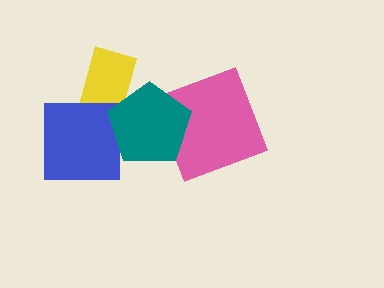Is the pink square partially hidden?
Yes, it is partially covered by another shape.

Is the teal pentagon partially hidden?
No, no other shape covers it.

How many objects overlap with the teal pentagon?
3 objects overlap with the teal pentagon.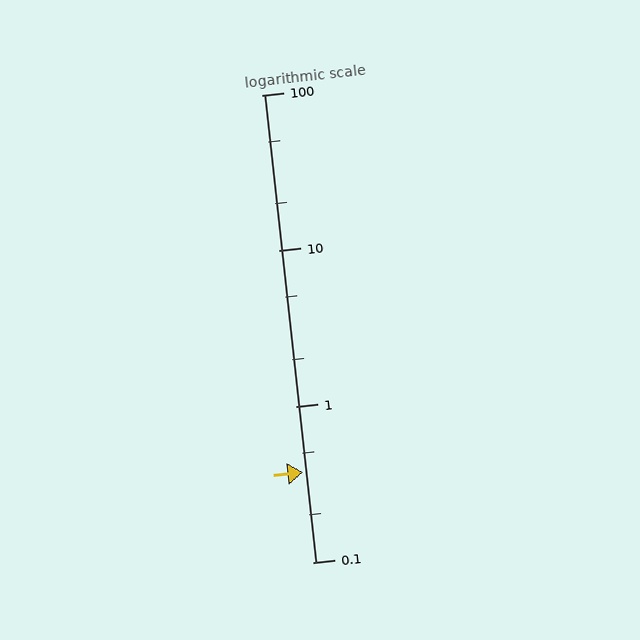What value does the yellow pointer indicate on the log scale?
The pointer indicates approximately 0.38.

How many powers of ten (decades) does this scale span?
The scale spans 3 decades, from 0.1 to 100.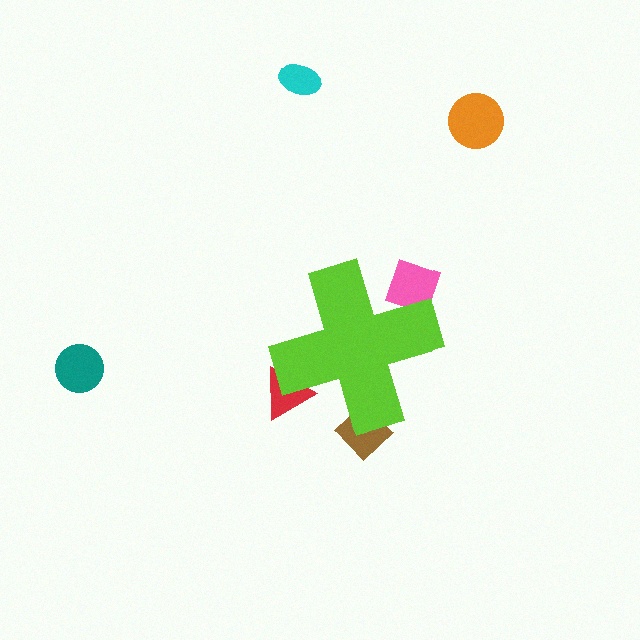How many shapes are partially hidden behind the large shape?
3 shapes are partially hidden.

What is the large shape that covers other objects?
A lime cross.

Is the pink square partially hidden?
Yes, the pink square is partially hidden behind the lime cross.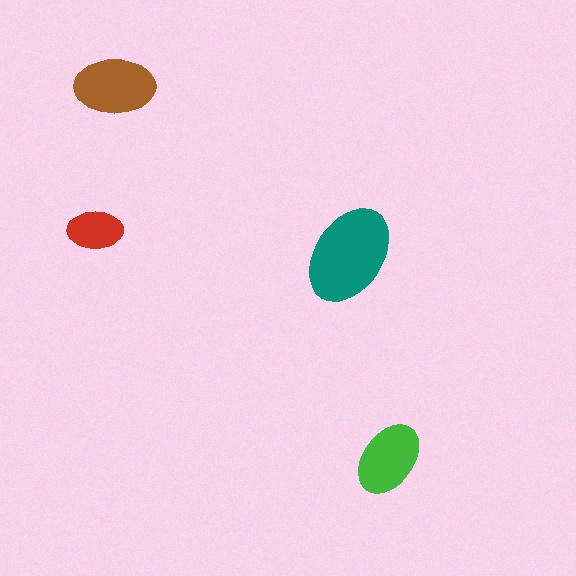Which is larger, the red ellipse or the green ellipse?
The green one.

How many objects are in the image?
There are 4 objects in the image.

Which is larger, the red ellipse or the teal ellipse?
The teal one.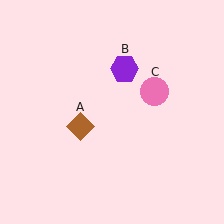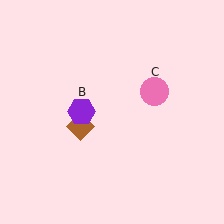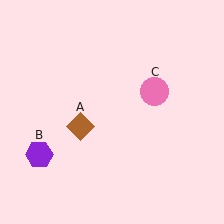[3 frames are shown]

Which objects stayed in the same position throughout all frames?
Brown diamond (object A) and pink circle (object C) remained stationary.